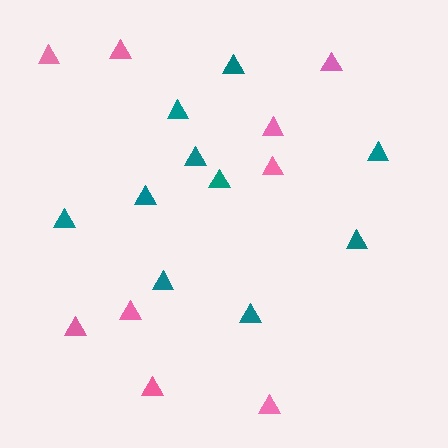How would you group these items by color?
There are 2 groups: one group of teal triangles (10) and one group of pink triangles (9).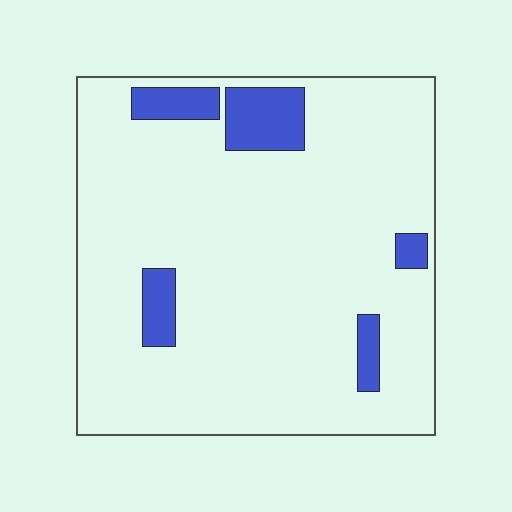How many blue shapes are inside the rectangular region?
5.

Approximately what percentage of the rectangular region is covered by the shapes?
Approximately 10%.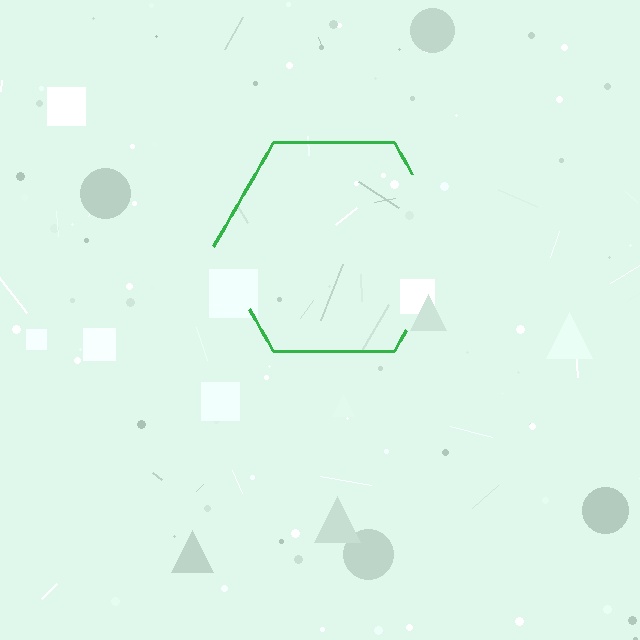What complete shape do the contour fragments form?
The contour fragments form a hexagon.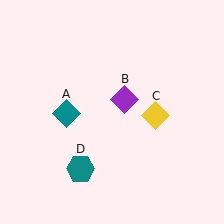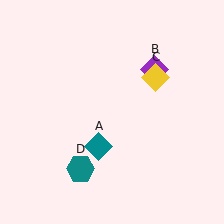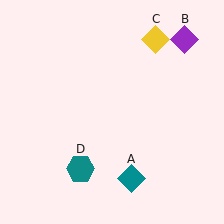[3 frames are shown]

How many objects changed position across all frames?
3 objects changed position: teal diamond (object A), purple diamond (object B), yellow diamond (object C).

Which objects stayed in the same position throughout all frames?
Teal hexagon (object D) remained stationary.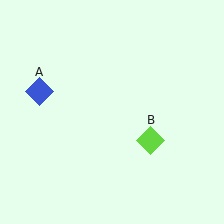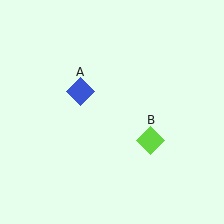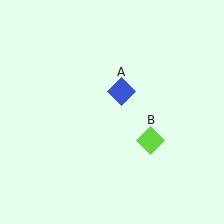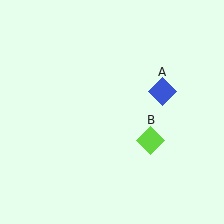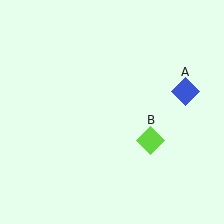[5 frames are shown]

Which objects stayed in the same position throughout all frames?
Lime diamond (object B) remained stationary.